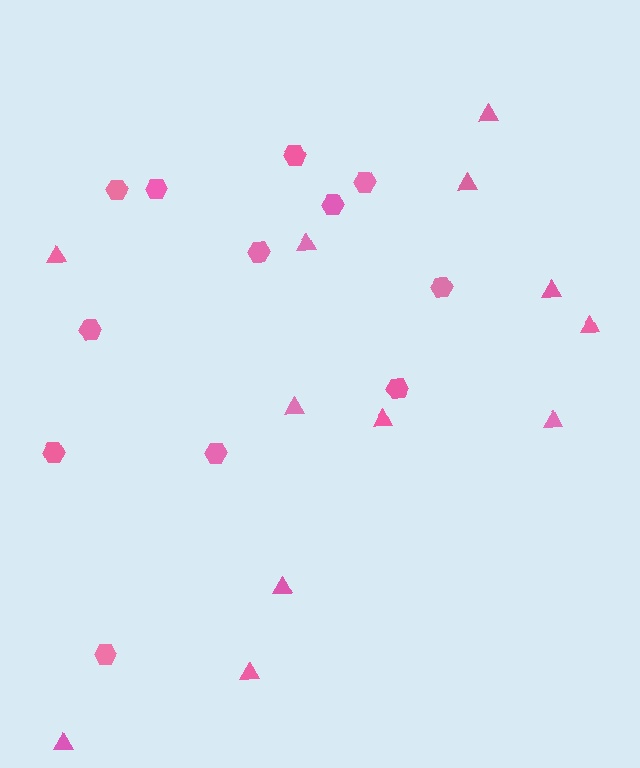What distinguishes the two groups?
There are 2 groups: one group of triangles (12) and one group of hexagons (12).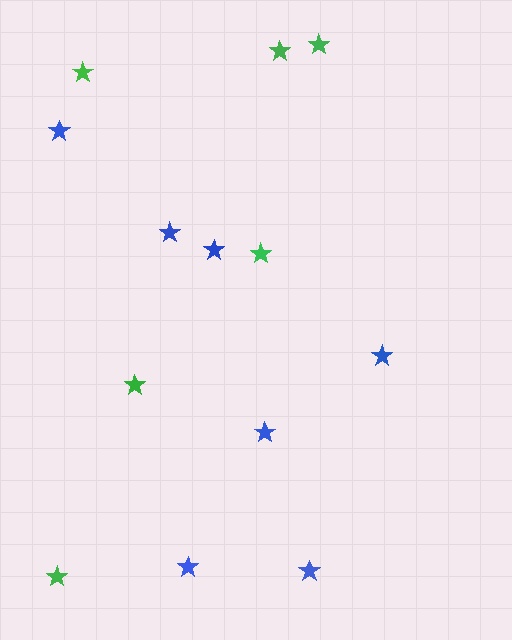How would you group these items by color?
There are 2 groups: one group of green stars (6) and one group of blue stars (7).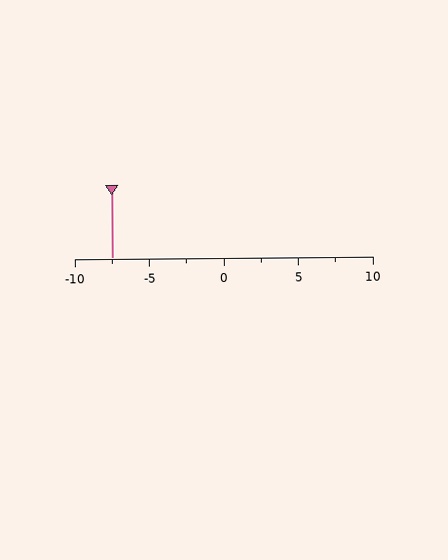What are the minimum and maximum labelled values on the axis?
The axis runs from -10 to 10.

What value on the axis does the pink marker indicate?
The marker indicates approximately -7.5.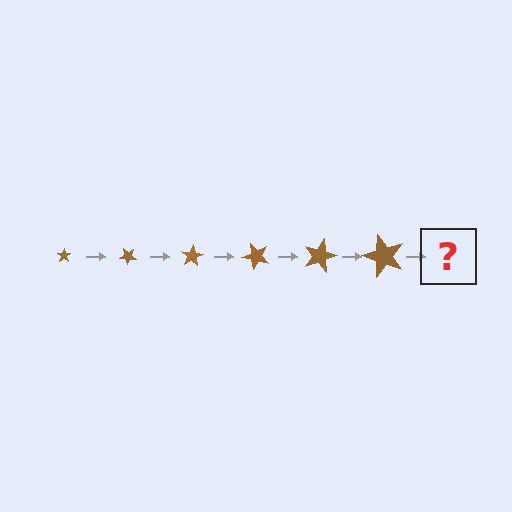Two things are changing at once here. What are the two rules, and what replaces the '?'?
The two rules are that the star grows larger each step and it rotates 40 degrees each step. The '?' should be a star, larger than the previous one and rotated 240 degrees from the start.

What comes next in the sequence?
The next element should be a star, larger than the previous one and rotated 240 degrees from the start.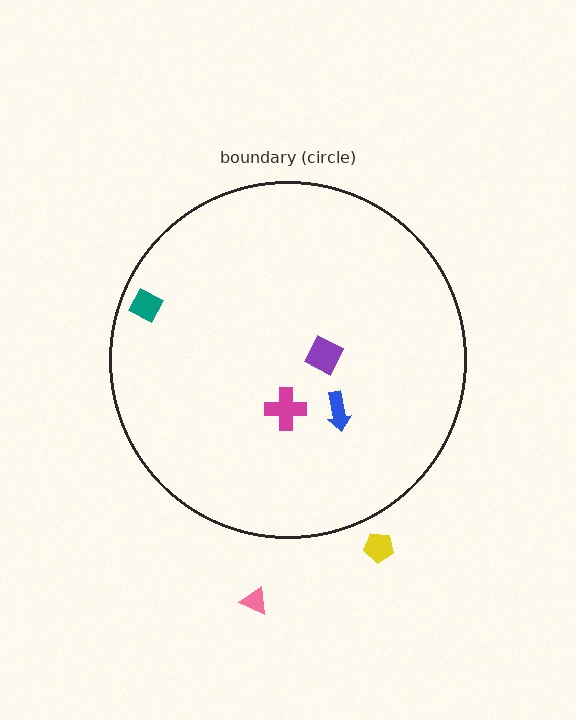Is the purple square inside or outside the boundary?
Inside.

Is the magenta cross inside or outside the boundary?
Inside.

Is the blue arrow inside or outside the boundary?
Inside.